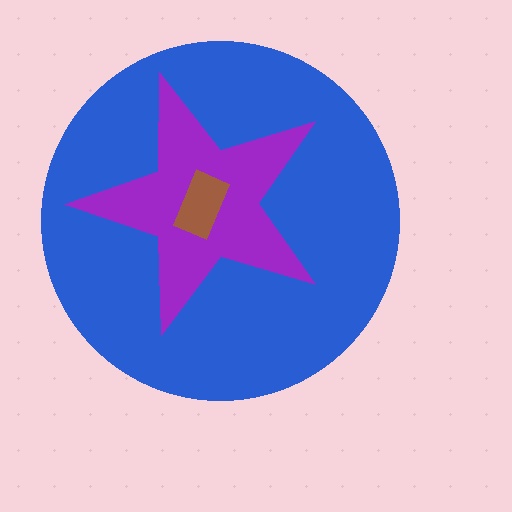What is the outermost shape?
The blue circle.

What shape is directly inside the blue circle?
The purple star.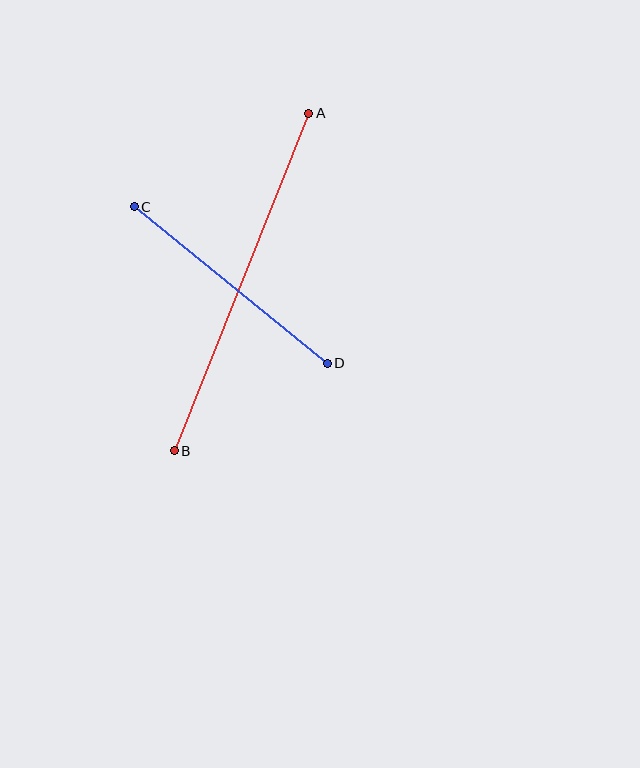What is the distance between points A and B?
The distance is approximately 363 pixels.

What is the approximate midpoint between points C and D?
The midpoint is at approximately (231, 285) pixels.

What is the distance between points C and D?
The distance is approximately 249 pixels.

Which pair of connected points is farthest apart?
Points A and B are farthest apart.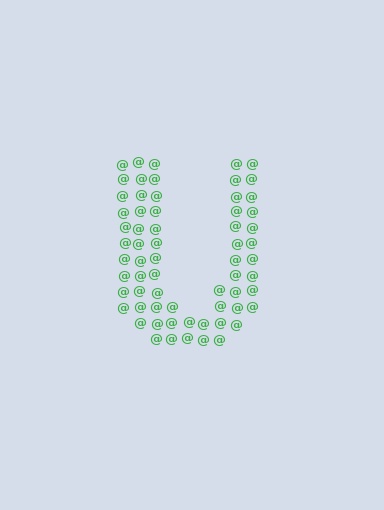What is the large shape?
The large shape is the letter U.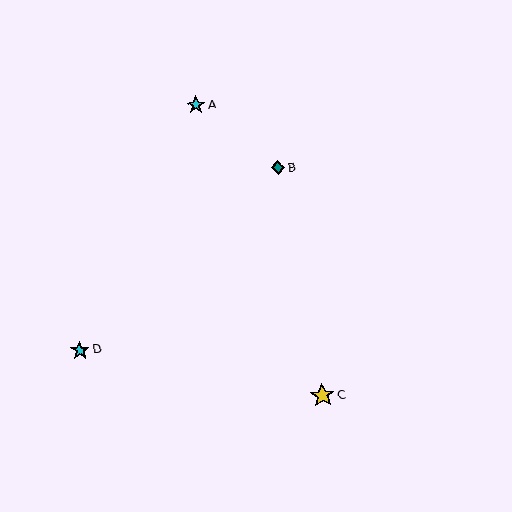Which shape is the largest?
The yellow star (labeled C) is the largest.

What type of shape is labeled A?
Shape A is a cyan star.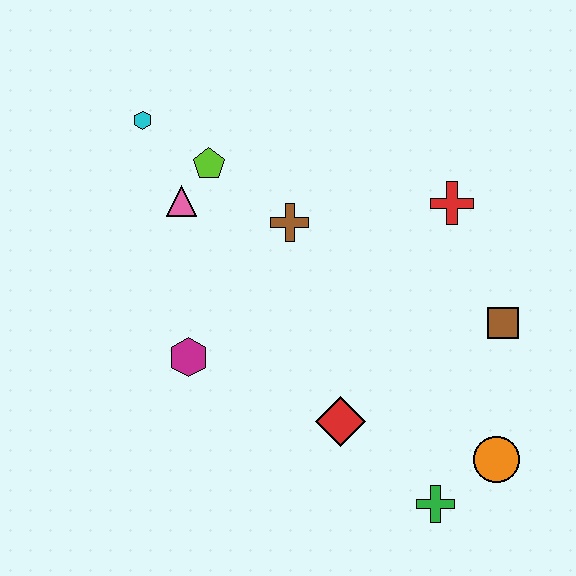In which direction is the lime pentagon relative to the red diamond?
The lime pentagon is above the red diamond.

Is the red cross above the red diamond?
Yes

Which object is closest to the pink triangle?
The lime pentagon is closest to the pink triangle.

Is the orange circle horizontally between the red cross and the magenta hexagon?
No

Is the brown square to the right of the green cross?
Yes